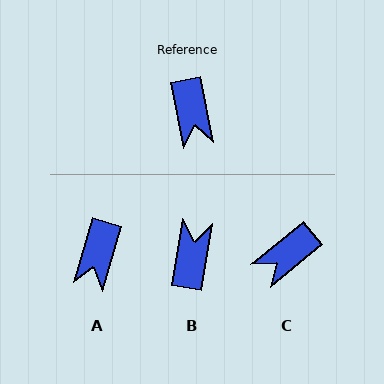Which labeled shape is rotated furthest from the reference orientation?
B, about 160 degrees away.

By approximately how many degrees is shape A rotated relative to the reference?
Approximately 27 degrees clockwise.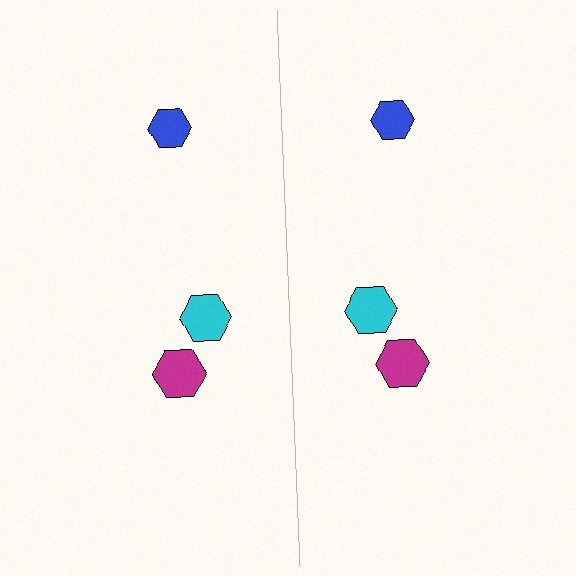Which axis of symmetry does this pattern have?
The pattern has a vertical axis of symmetry running through the center of the image.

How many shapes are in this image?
There are 6 shapes in this image.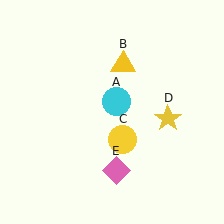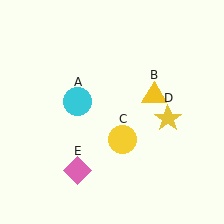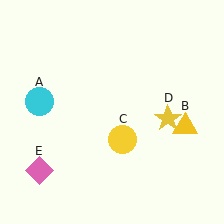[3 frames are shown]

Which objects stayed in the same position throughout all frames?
Yellow circle (object C) and yellow star (object D) remained stationary.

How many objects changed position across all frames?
3 objects changed position: cyan circle (object A), yellow triangle (object B), pink diamond (object E).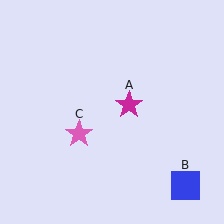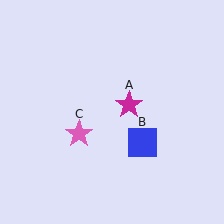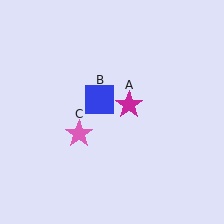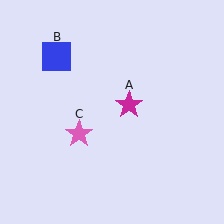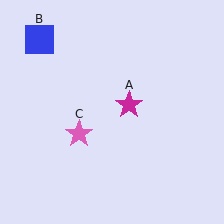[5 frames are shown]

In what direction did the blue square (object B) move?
The blue square (object B) moved up and to the left.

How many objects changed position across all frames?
1 object changed position: blue square (object B).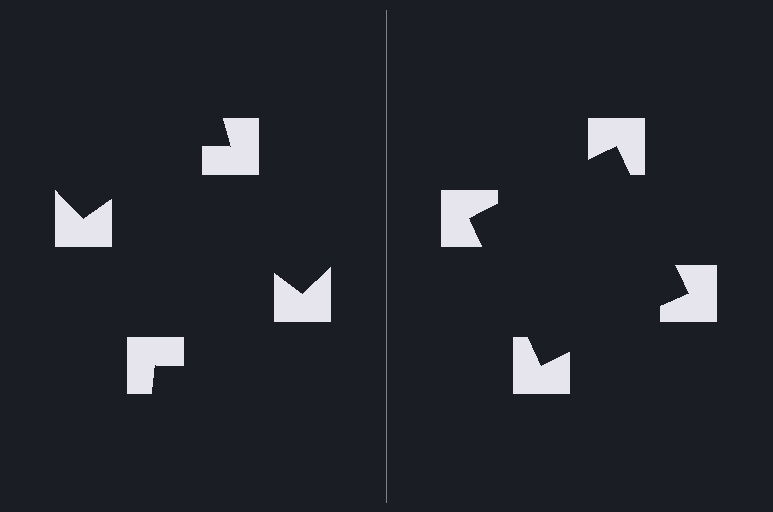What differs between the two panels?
The notched squares are positioned identically on both sides; only the wedge orientations differ. On the right they align to a square; on the left they are misaligned.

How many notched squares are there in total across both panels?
8 — 4 on each side.